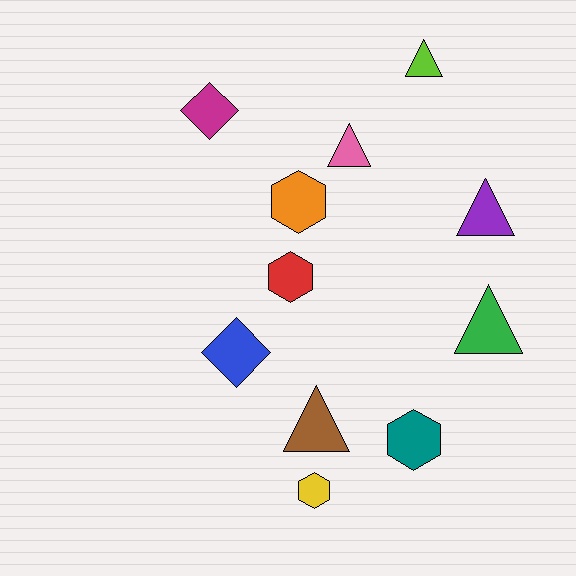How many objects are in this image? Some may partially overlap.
There are 11 objects.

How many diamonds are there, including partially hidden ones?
There are 2 diamonds.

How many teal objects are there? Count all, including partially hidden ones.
There is 1 teal object.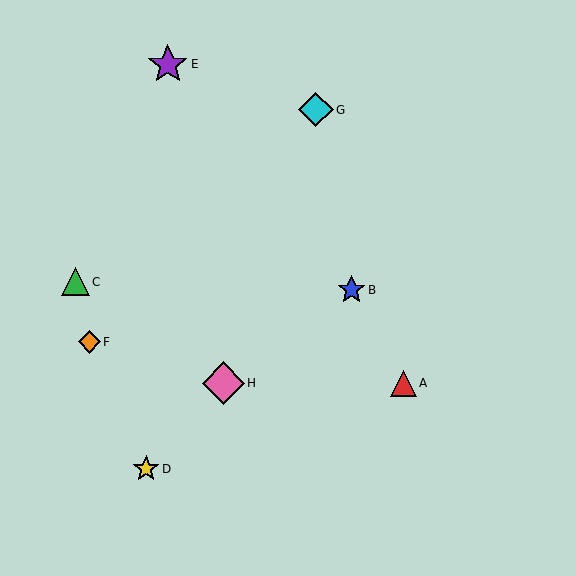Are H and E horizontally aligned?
No, H is at y≈383 and E is at y≈64.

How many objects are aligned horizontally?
2 objects (A, H) are aligned horizontally.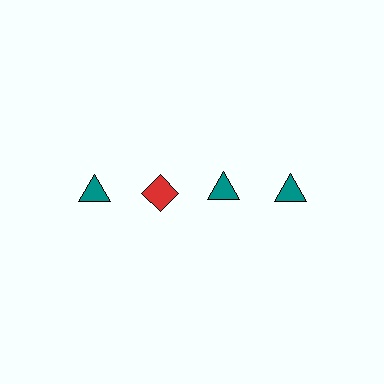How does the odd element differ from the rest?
It differs in both color (red instead of teal) and shape (diamond instead of triangle).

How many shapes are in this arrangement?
There are 4 shapes arranged in a grid pattern.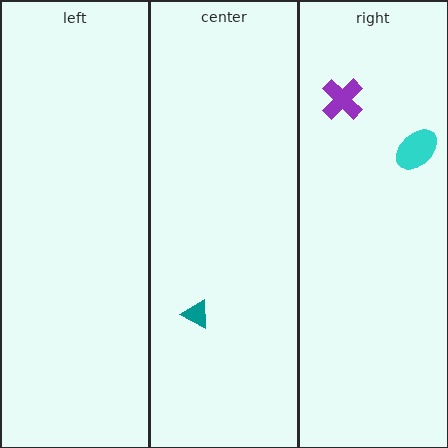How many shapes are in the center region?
1.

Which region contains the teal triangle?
The center region.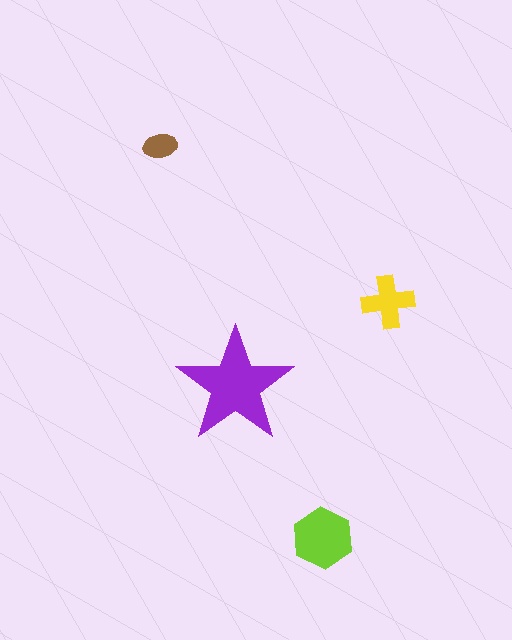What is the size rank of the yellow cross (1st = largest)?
3rd.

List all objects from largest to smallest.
The purple star, the lime hexagon, the yellow cross, the brown ellipse.